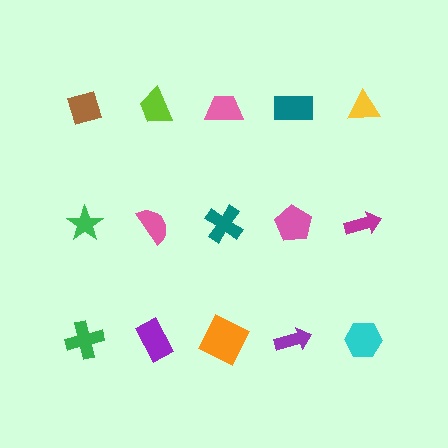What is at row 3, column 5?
A cyan hexagon.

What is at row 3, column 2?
A purple rectangle.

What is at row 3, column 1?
A green cross.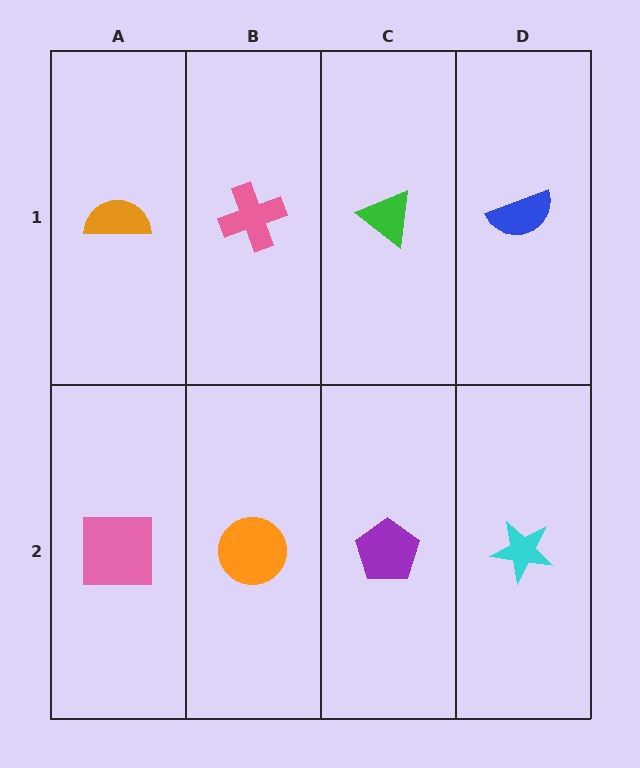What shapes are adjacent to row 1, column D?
A cyan star (row 2, column D), a green triangle (row 1, column C).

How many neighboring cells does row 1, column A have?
2.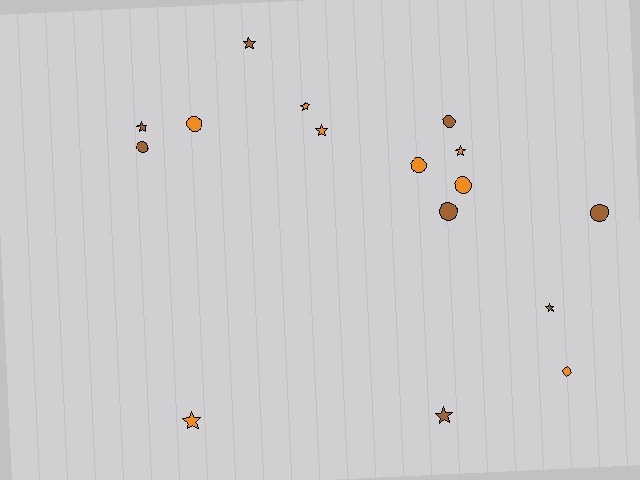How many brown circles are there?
There are 4 brown circles.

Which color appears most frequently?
Brown, with 8 objects.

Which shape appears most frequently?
Star, with 8 objects.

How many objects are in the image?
There are 16 objects.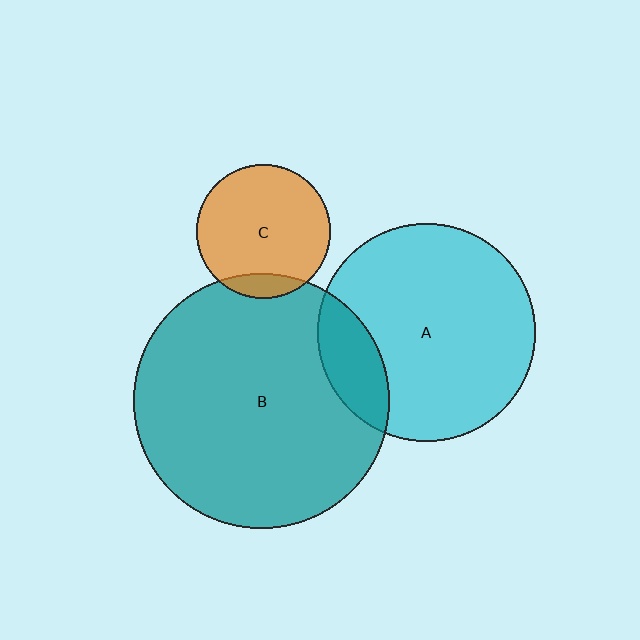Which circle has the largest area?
Circle B (teal).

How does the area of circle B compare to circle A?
Approximately 1.4 times.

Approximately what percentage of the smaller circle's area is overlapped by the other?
Approximately 10%.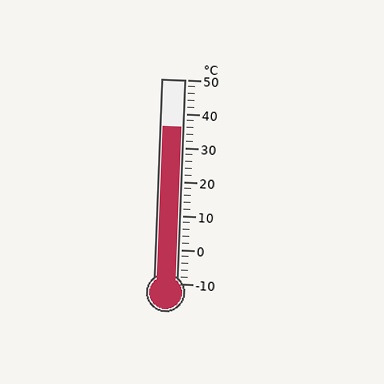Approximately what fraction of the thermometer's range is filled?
The thermometer is filled to approximately 75% of its range.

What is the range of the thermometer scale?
The thermometer scale ranges from -10°C to 50°C.